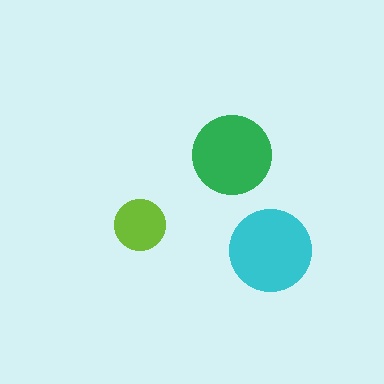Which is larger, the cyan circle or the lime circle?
The cyan one.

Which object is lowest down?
The cyan circle is bottommost.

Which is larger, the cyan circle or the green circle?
The cyan one.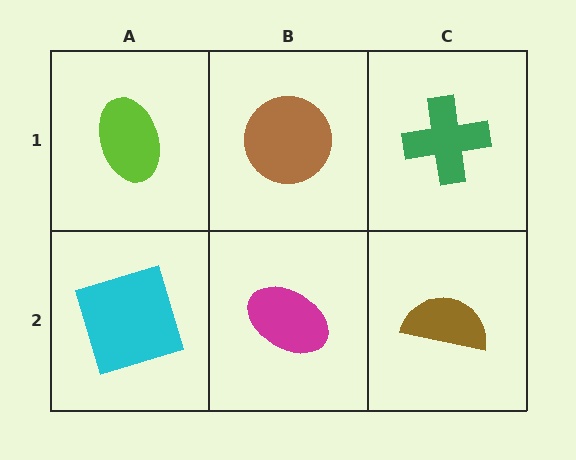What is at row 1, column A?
A lime ellipse.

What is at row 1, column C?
A green cross.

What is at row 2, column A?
A cyan square.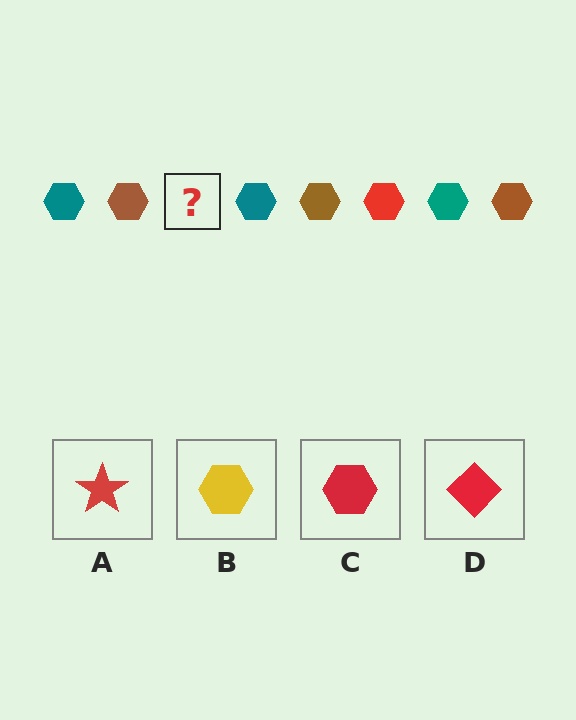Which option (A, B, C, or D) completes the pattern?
C.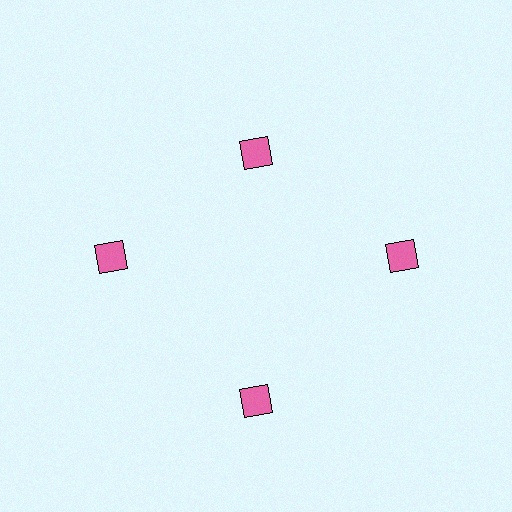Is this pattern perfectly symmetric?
No. The 4 pink squares are arranged in a ring, but one element near the 12 o'clock position is pulled inward toward the center, breaking the 4-fold rotational symmetry.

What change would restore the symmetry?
The symmetry would be restored by moving it outward, back onto the ring so that all 4 squares sit at equal angles and equal distance from the center.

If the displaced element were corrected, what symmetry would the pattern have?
It would have 4-fold rotational symmetry — the pattern would map onto itself every 90 degrees.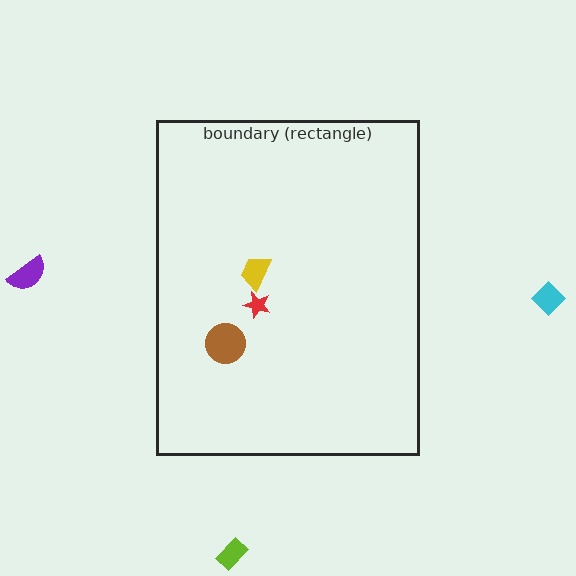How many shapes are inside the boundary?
3 inside, 3 outside.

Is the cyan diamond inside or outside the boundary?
Outside.